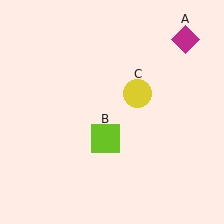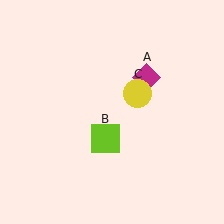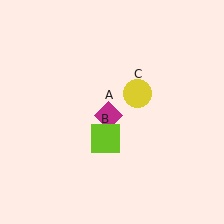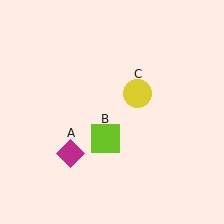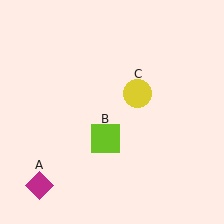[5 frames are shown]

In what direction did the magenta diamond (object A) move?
The magenta diamond (object A) moved down and to the left.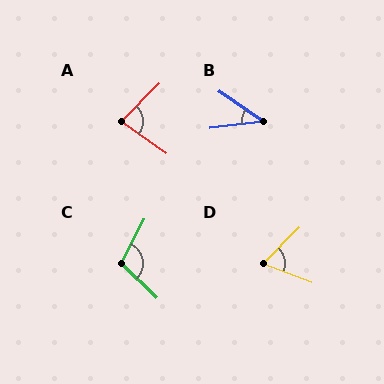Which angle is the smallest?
B, at approximately 41 degrees.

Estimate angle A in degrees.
Approximately 80 degrees.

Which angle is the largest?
C, at approximately 108 degrees.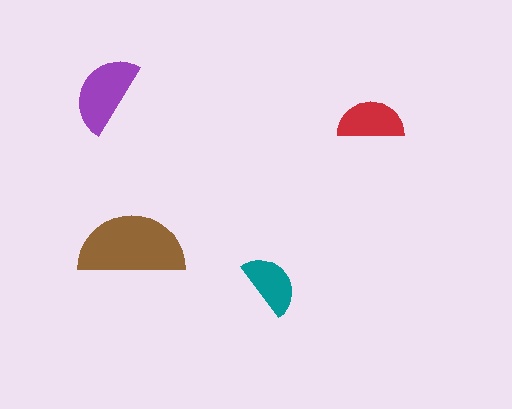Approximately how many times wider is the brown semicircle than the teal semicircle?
About 1.5 times wider.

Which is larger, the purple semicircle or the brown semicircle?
The brown one.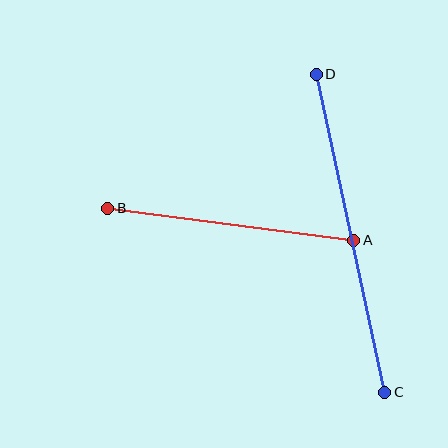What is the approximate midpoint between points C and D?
The midpoint is at approximately (351, 233) pixels.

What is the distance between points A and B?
The distance is approximately 248 pixels.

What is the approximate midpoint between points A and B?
The midpoint is at approximately (231, 224) pixels.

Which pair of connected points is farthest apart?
Points C and D are farthest apart.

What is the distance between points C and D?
The distance is approximately 326 pixels.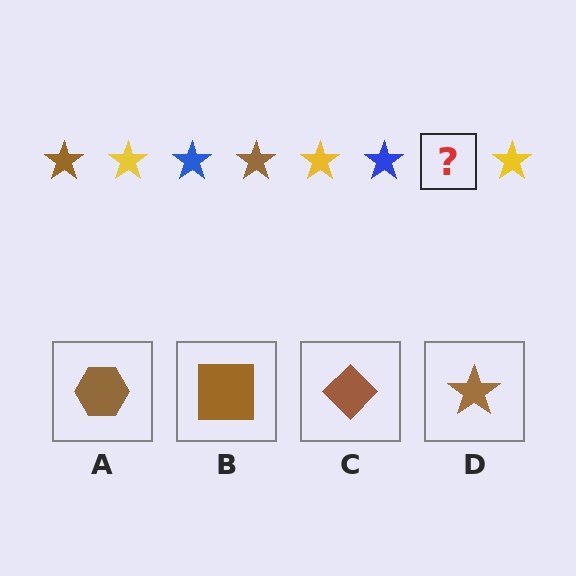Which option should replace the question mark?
Option D.